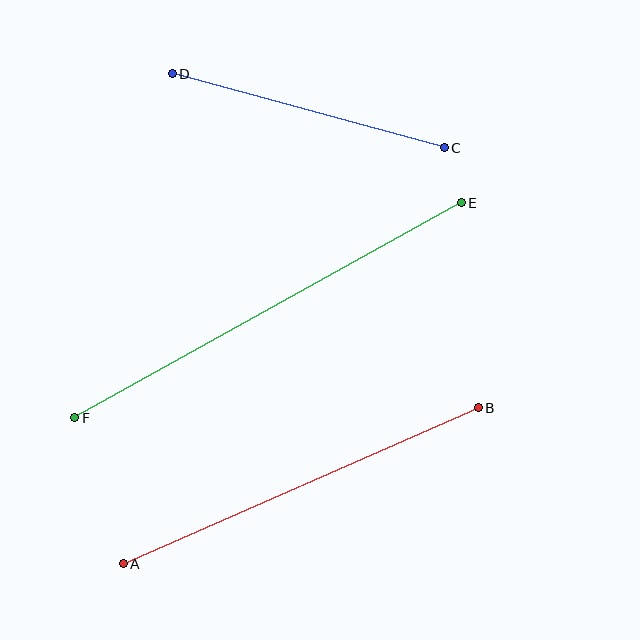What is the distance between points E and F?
The distance is approximately 442 pixels.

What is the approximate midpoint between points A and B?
The midpoint is at approximately (301, 486) pixels.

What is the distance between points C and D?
The distance is approximately 282 pixels.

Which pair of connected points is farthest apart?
Points E and F are farthest apart.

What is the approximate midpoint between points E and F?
The midpoint is at approximately (268, 310) pixels.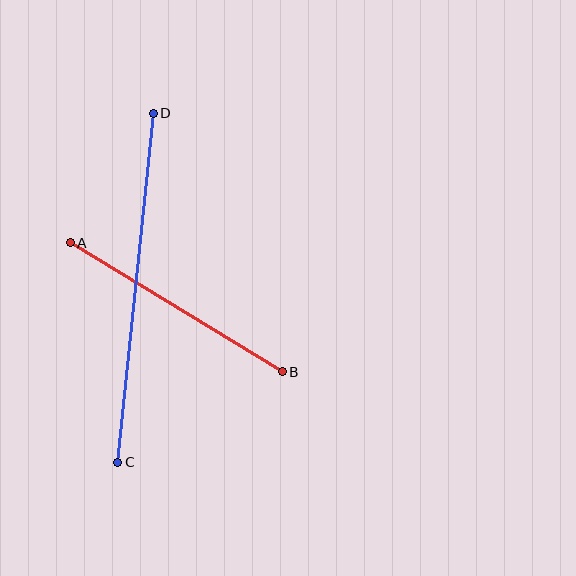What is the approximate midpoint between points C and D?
The midpoint is at approximately (135, 288) pixels.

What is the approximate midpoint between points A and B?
The midpoint is at approximately (176, 307) pixels.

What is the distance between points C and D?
The distance is approximately 351 pixels.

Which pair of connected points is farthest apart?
Points C and D are farthest apart.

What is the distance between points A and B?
The distance is approximately 248 pixels.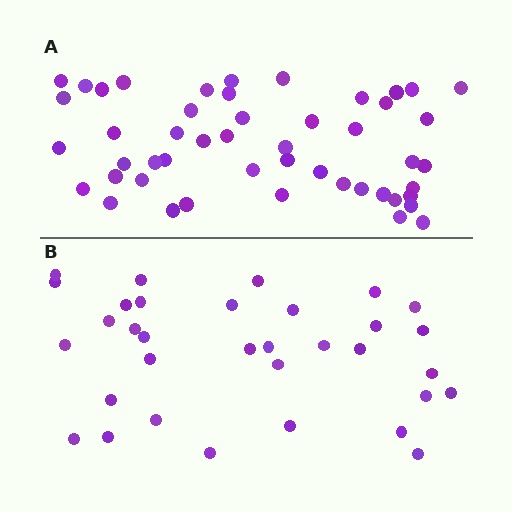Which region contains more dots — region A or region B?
Region A (the top region) has more dots.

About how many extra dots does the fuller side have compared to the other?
Region A has approximately 15 more dots than region B.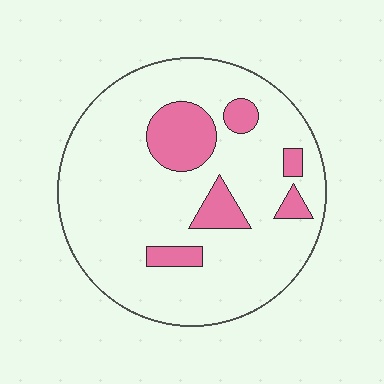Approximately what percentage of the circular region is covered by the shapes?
Approximately 15%.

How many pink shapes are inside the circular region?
6.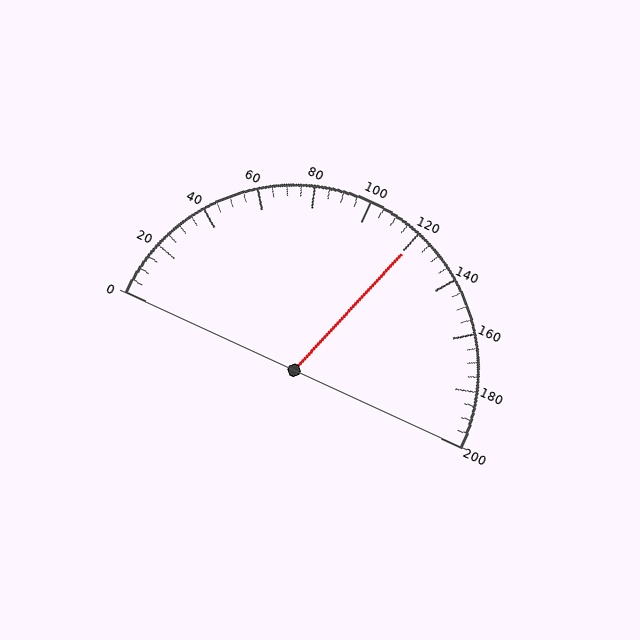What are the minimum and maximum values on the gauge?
The gauge ranges from 0 to 200.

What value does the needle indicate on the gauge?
The needle indicates approximately 120.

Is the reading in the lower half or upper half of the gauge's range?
The reading is in the upper half of the range (0 to 200).